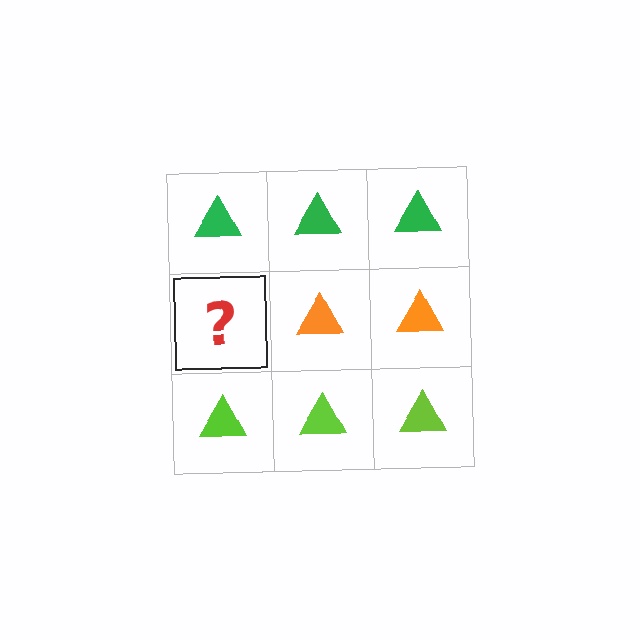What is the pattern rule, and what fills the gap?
The rule is that each row has a consistent color. The gap should be filled with an orange triangle.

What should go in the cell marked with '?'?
The missing cell should contain an orange triangle.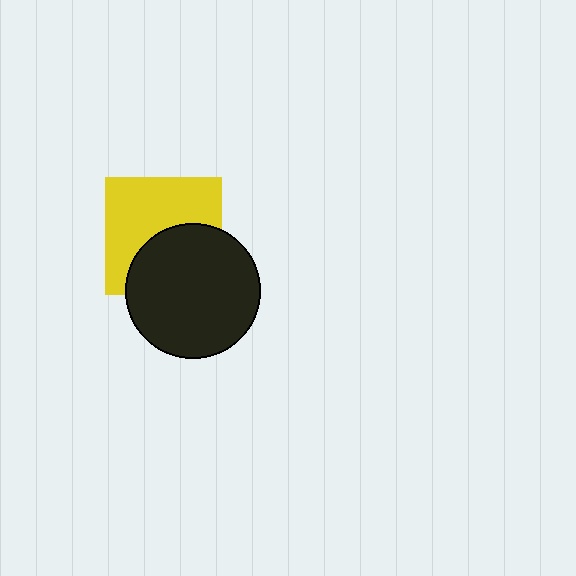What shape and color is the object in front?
The object in front is a black circle.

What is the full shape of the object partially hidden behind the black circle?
The partially hidden object is a yellow square.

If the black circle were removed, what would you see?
You would see the complete yellow square.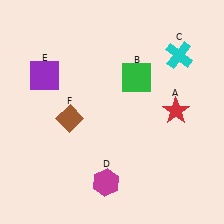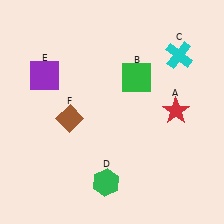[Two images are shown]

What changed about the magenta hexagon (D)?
In Image 1, D is magenta. In Image 2, it changed to green.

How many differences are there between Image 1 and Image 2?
There is 1 difference between the two images.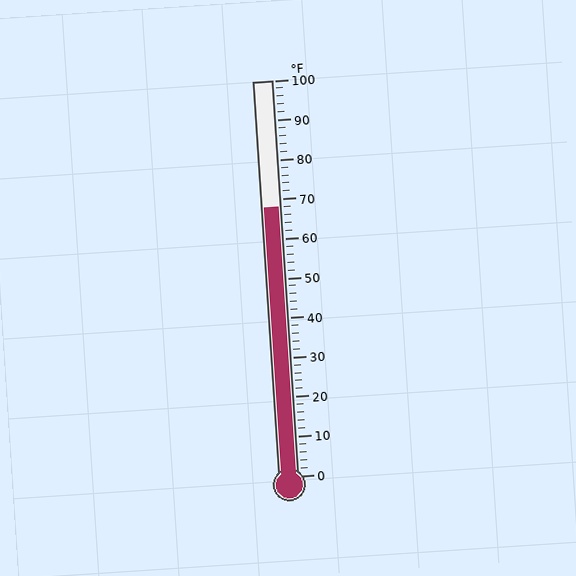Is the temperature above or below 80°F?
The temperature is below 80°F.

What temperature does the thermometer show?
The thermometer shows approximately 68°F.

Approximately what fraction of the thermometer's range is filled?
The thermometer is filled to approximately 70% of its range.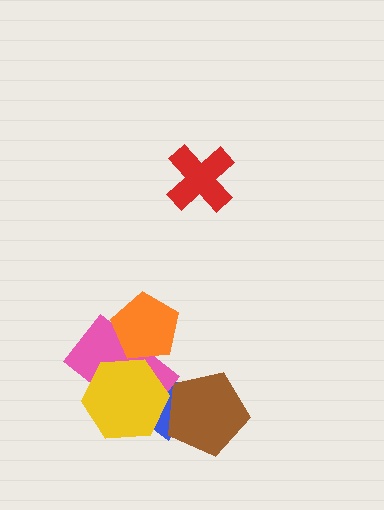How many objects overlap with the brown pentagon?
1 object overlaps with the brown pentagon.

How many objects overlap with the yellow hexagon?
2 objects overlap with the yellow hexagon.